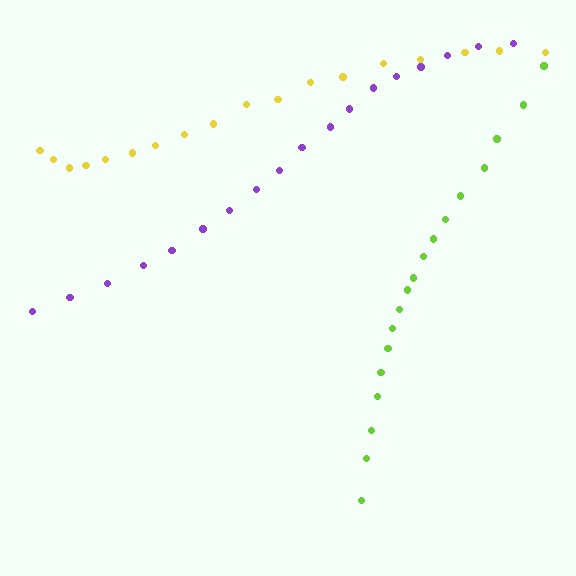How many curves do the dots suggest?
There are 3 distinct paths.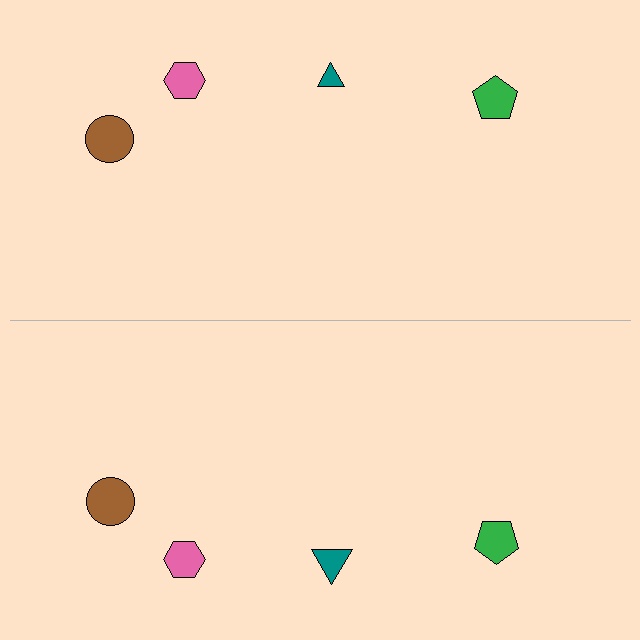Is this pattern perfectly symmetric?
No, the pattern is not perfectly symmetric. The teal triangle on the bottom side has a different size than its mirror counterpart.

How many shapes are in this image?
There are 8 shapes in this image.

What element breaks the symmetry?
The teal triangle on the bottom side has a different size than its mirror counterpart.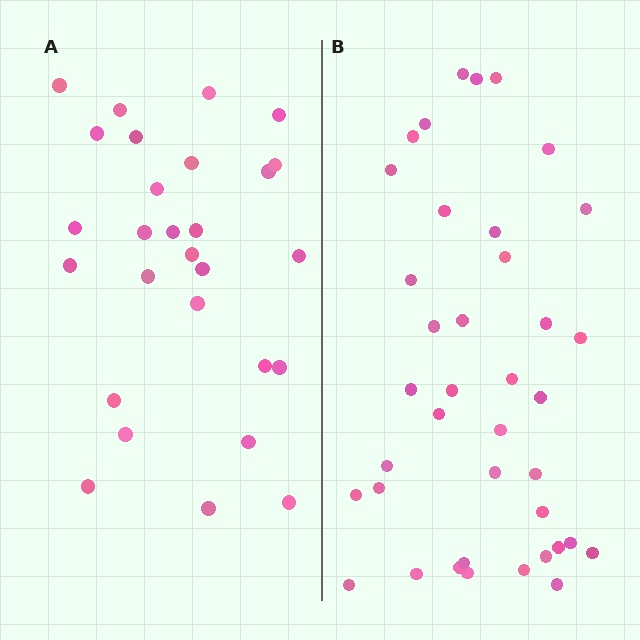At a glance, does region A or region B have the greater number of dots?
Region B (the right region) has more dots.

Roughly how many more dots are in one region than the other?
Region B has roughly 12 or so more dots than region A.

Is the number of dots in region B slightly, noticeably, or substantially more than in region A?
Region B has noticeably more, but not dramatically so. The ratio is roughly 1.4 to 1.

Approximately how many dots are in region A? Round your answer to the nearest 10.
About 30 dots. (The exact count is 28, which rounds to 30.)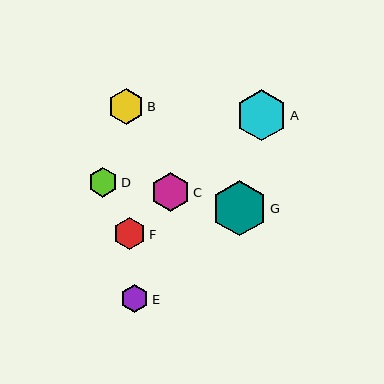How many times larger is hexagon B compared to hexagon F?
Hexagon B is approximately 1.1 times the size of hexagon F.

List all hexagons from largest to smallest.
From largest to smallest: G, A, C, B, F, D, E.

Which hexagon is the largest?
Hexagon G is the largest with a size of approximately 55 pixels.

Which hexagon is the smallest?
Hexagon E is the smallest with a size of approximately 28 pixels.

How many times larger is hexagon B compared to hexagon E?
Hexagon B is approximately 1.3 times the size of hexagon E.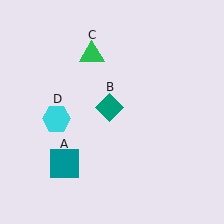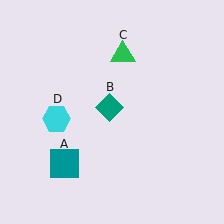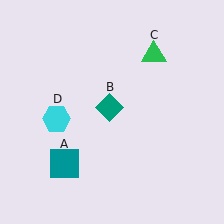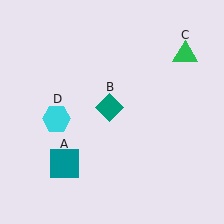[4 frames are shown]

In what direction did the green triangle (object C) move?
The green triangle (object C) moved right.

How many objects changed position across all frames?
1 object changed position: green triangle (object C).